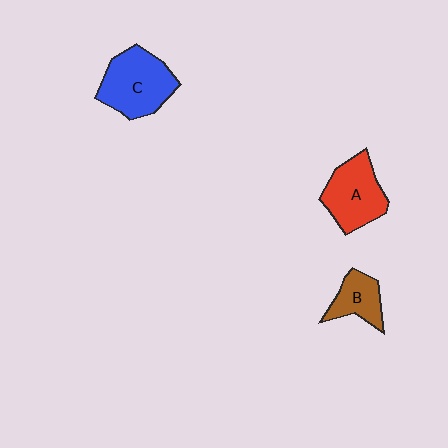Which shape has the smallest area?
Shape B (brown).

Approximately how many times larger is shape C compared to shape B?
Approximately 1.9 times.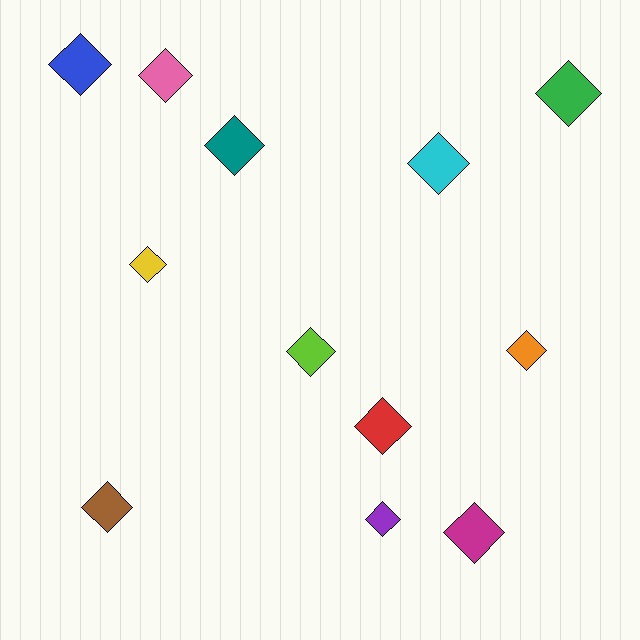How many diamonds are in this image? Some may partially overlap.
There are 12 diamonds.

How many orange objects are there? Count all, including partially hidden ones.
There is 1 orange object.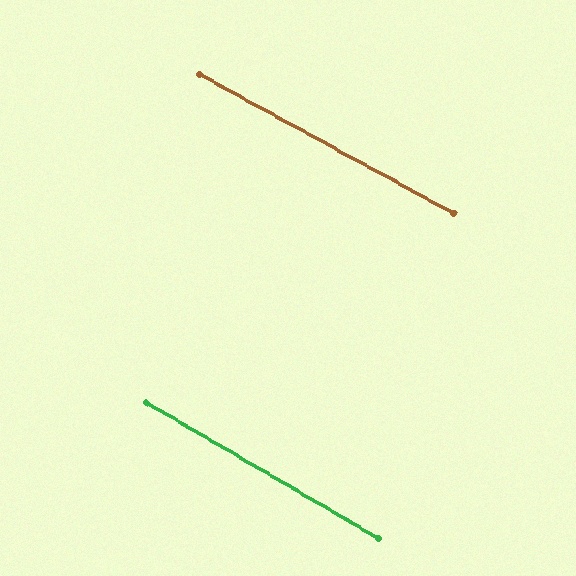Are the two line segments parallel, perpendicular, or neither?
Parallel — their directions differ by only 1.6°.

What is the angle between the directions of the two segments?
Approximately 2 degrees.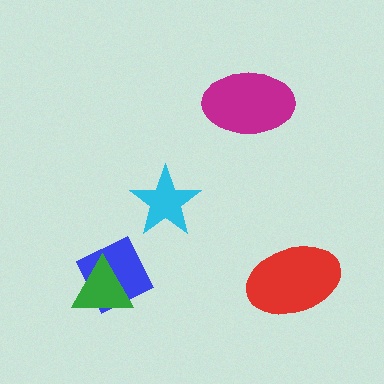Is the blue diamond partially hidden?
Yes, it is partially covered by another shape.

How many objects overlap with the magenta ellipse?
0 objects overlap with the magenta ellipse.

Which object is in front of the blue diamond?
The green triangle is in front of the blue diamond.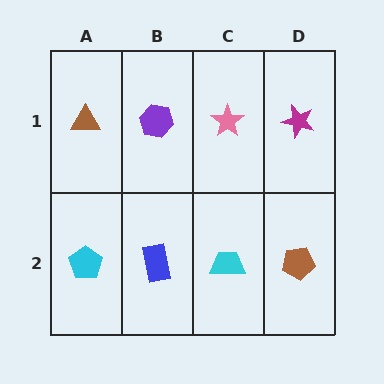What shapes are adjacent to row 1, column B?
A blue rectangle (row 2, column B), a brown triangle (row 1, column A), a pink star (row 1, column C).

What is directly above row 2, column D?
A magenta star.